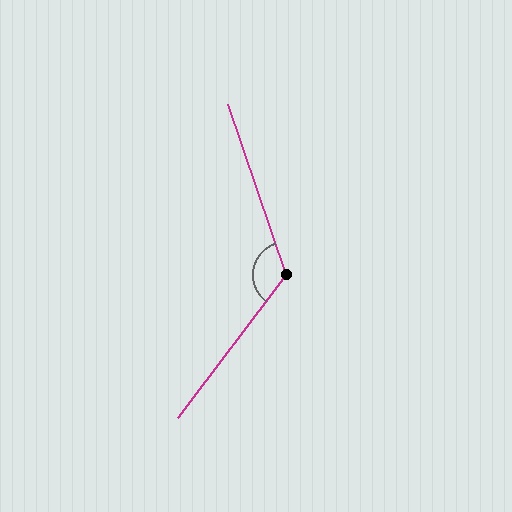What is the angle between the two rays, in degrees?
Approximately 124 degrees.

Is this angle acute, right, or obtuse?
It is obtuse.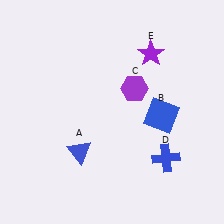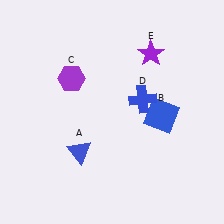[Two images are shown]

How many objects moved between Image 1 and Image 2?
2 objects moved between the two images.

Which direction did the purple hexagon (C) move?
The purple hexagon (C) moved left.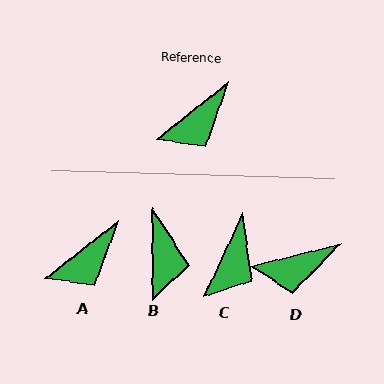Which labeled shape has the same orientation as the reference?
A.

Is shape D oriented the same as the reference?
No, it is off by about 24 degrees.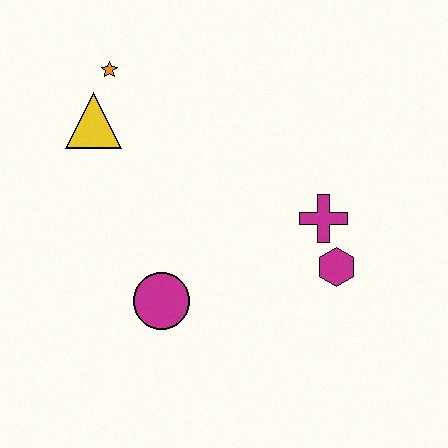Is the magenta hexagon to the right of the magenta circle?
Yes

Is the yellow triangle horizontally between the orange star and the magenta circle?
No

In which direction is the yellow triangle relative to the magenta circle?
The yellow triangle is above the magenta circle.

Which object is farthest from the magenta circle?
The orange star is farthest from the magenta circle.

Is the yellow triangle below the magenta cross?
No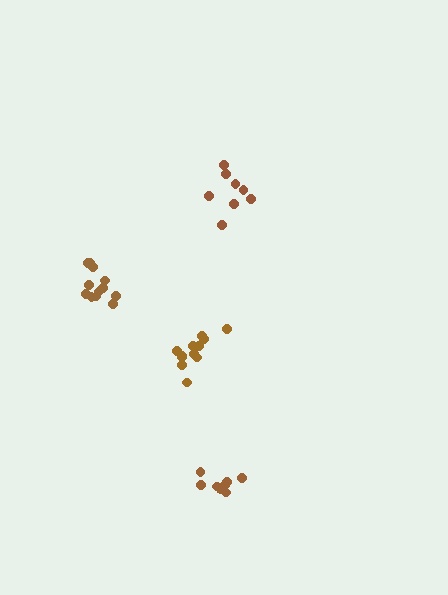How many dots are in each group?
Group 1: 12 dots, Group 2: 8 dots, Group 3: 12 dots, Group 4: 8 dots (40 total).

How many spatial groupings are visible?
There are 4 spatial groupings.